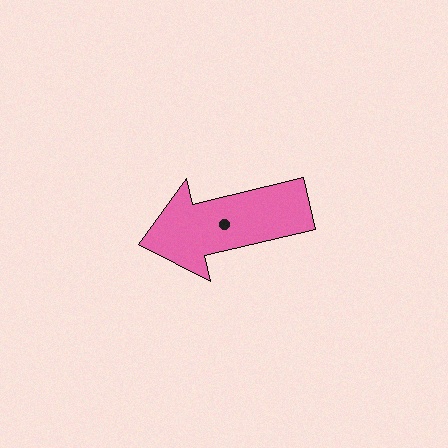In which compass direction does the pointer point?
West.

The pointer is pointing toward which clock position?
Roughly 9 o'clock.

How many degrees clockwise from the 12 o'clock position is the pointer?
Approximately 257 degrees.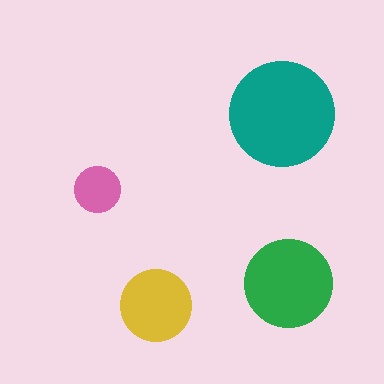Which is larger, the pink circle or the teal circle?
The teal one.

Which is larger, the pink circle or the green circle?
The green one.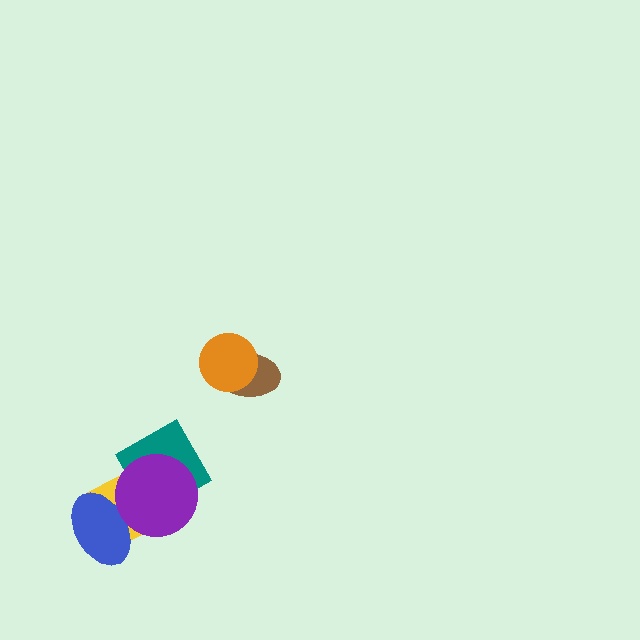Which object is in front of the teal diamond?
The purple circle is in front of the teal diamond.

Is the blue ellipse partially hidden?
Yes, it is partially covered by another shape.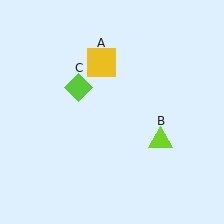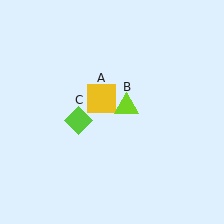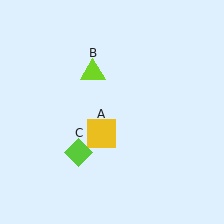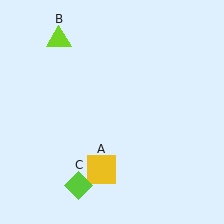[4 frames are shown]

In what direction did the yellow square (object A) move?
The yellow square (object A) moved down.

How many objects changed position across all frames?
3 objects changed position: yellow square (object A), lime triangle (object B), lime diamond (object C).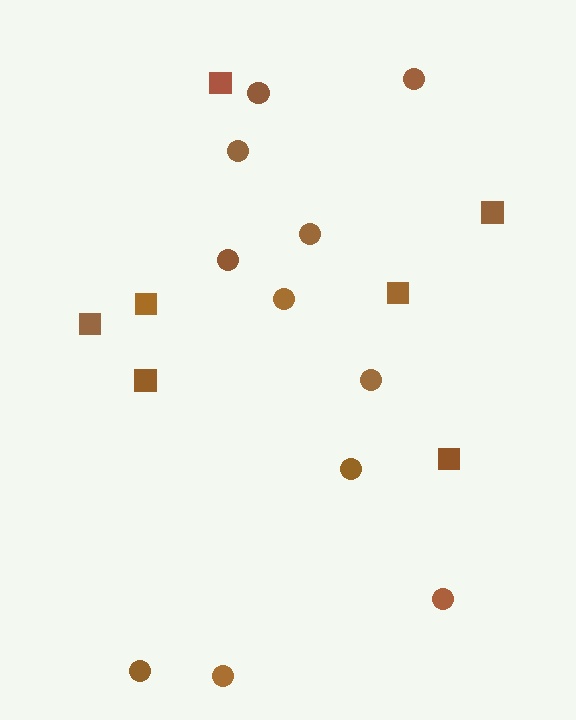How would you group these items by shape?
There are 2 groups: one group of squares (7) and one group of circles (11).